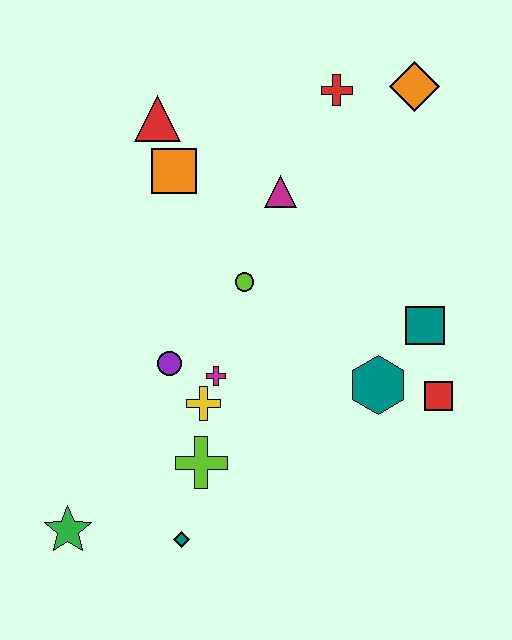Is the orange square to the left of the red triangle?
No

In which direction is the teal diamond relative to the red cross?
The teal diamond is below the red cross.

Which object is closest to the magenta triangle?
The lime circle is closest to the magenta triangle.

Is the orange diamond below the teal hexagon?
No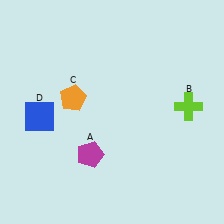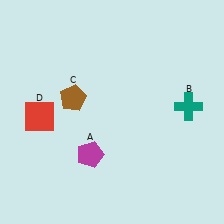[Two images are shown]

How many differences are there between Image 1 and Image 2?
There are 3 differences between the two images.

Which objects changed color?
B changed from lime to teal. C changed from orange to brown. D changed from blue to red.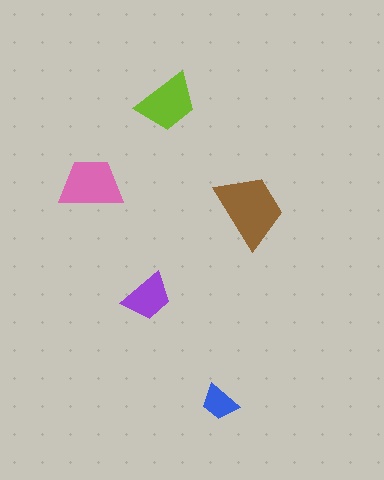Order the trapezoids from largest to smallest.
the brown one, the pink one, the lime one, the purple one, the blue one.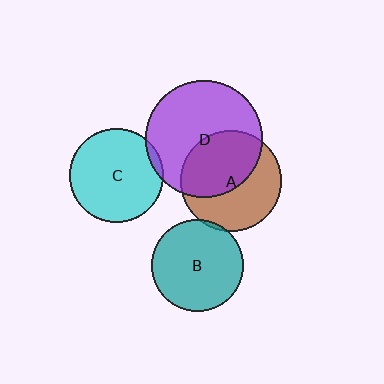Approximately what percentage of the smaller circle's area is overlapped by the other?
Approximately 5%.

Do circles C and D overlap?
Yes.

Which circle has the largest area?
Circle D (purple).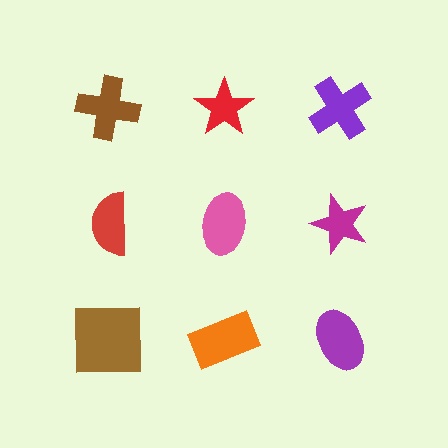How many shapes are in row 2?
3 shapes.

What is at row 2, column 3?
A magenta star.